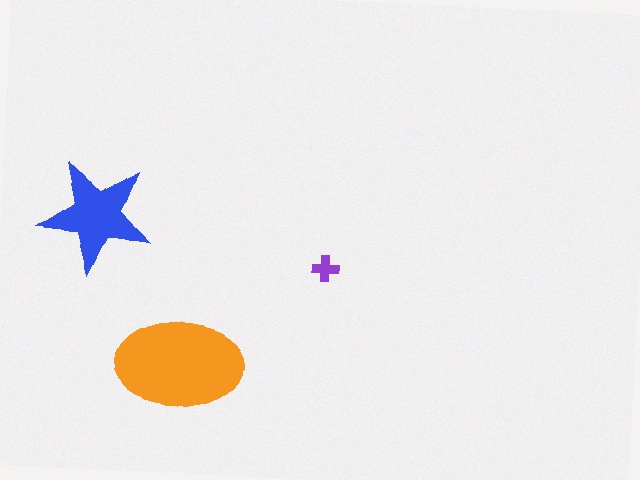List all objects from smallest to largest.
The purple cross, the blue star, the orange ellipse.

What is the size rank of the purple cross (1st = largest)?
3rd.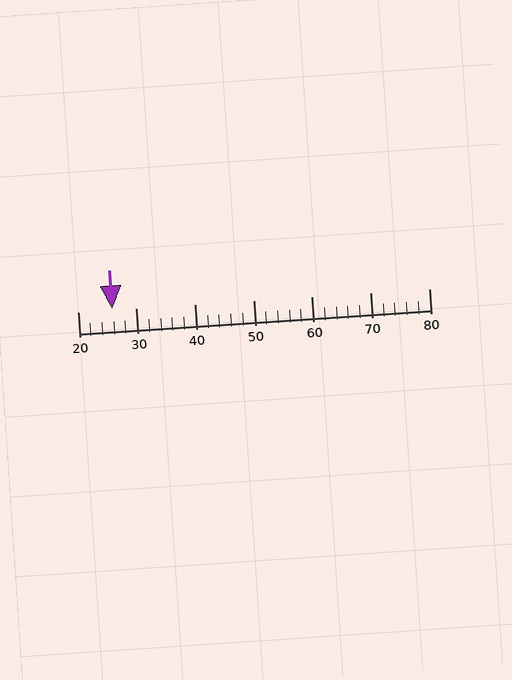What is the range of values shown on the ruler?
The ruler shows values from 20 to 80.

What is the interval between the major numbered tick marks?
The major tick marks are spaced 10 units apart.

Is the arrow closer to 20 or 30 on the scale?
The arrow is closer to 30.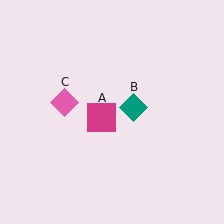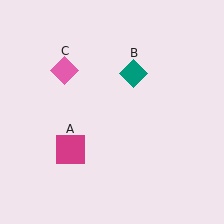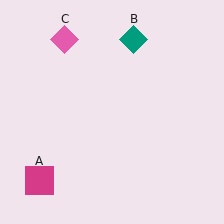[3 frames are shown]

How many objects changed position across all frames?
3 objects changed position: magenta square (object A), teal diamond (object B), pink diamond (object C).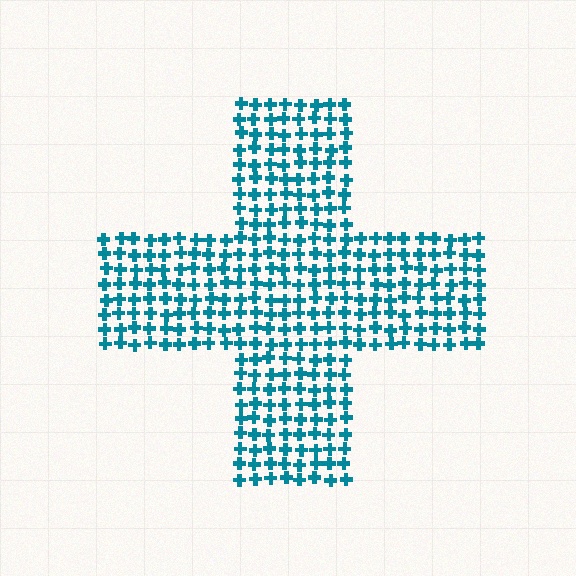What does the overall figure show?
The overall figure shows a cross.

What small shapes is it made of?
It is made of small crosses.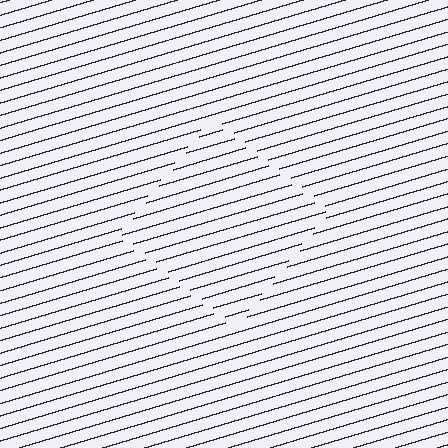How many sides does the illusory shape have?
4 sides — the line-ends trace a square.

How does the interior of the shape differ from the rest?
The interior of the shape contains the same grating, shifted by half a period — the contour is defined by the phase discontinuity where line-ends from the inner and outer gratings abut.